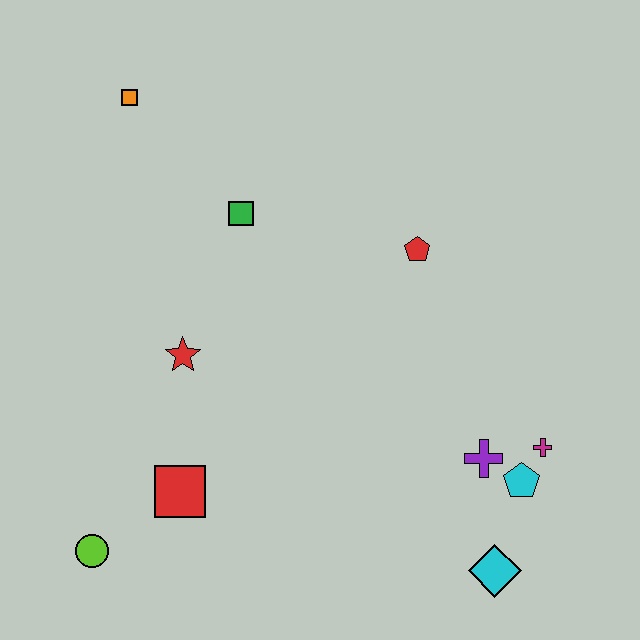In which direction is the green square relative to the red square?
The green square is above the red square.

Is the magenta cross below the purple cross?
No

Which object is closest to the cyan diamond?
The cyan pentagon is closest to the cyan diamond.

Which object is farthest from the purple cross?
The orange square is farthest from the purple cross.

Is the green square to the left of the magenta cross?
Yes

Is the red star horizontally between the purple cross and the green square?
No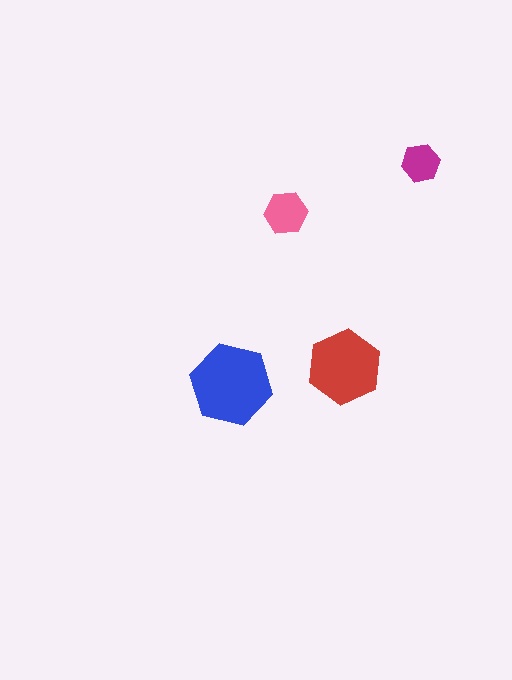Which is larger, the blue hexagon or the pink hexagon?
The blue one.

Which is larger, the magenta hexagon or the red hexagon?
The red one.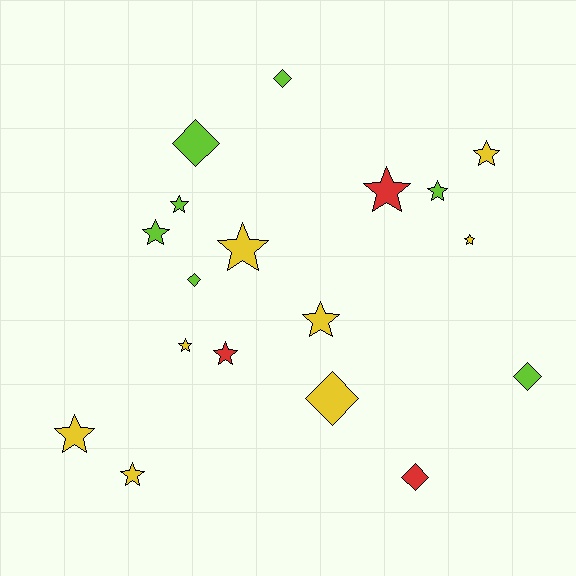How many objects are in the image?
There are 18 objects.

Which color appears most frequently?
Yellow, with 8 objects.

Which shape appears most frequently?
Star, with 12 objects.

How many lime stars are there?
There are 3 lime stars.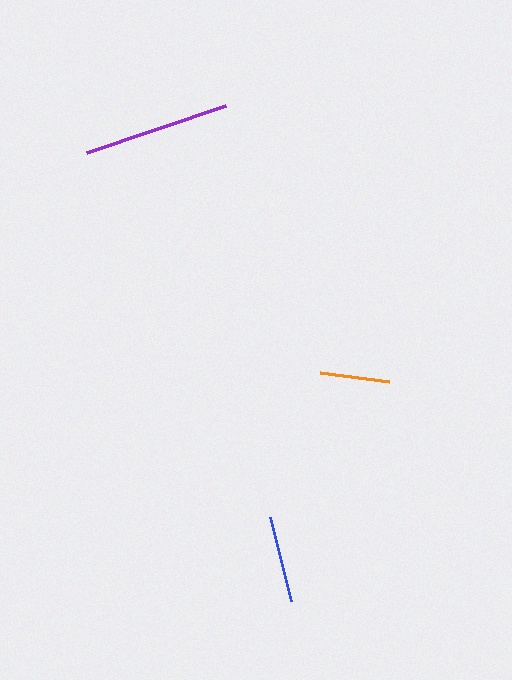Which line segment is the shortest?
The orange line is the shortest at approximately 70 pixels.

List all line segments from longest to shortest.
From longest to shortest: purple, blue, orange.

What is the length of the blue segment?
The blue segment is approximately 86 pixels long.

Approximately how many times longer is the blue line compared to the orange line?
The blue line is approximately 1.2 times the length of the orange line.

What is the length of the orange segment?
The orange segment is approximately 70 pixels long.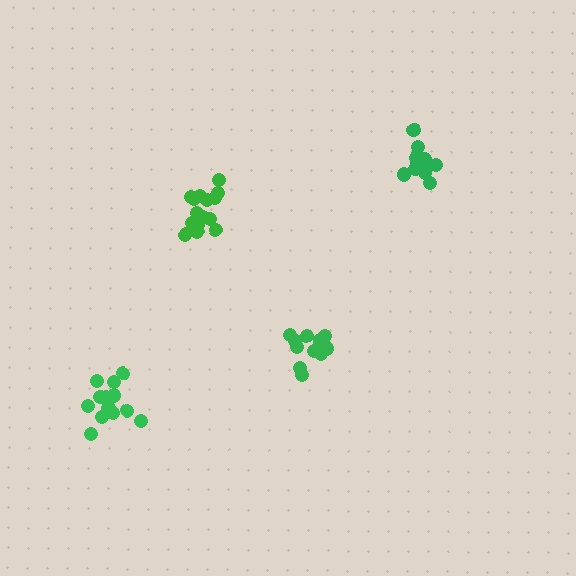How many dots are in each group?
Group 1: 12 dots, Group 2: 16 dots, Group 3: 13 dots, Group 4: 13 dots (54 total).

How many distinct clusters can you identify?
There are 4 distinct clusters.